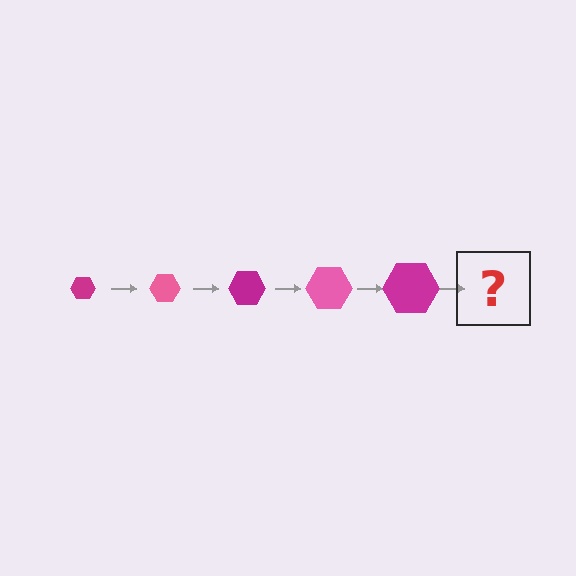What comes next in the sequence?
The next element should be a pink hexagon, larger than the previous one.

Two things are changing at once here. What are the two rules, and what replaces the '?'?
The two rules are that the hexagon grows larger each step and the color cycles through magenta and pink. The '?' should be a pink hexagon, larger than the previous one.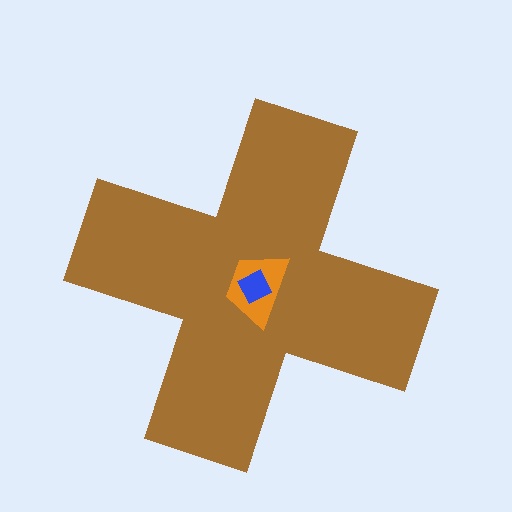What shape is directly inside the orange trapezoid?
The blue diamond.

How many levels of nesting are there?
3.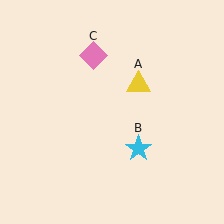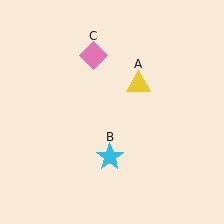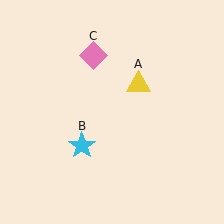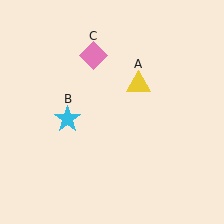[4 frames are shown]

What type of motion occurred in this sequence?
The cyan star (object B) rotated clockwise around the center of the scene.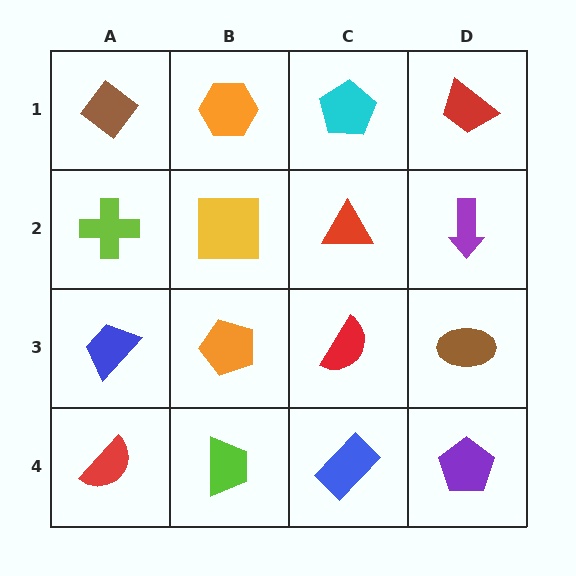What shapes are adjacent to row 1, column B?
A yellow square (row 2, column B), a brown diamond (row 1, column A), a cyan pentagon (row 1, column C).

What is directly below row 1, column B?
A yellow square.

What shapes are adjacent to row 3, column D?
A purple arrow (row 2, column D), a purple pentagon (row 4, column D), a red semicircle (row 3, column C).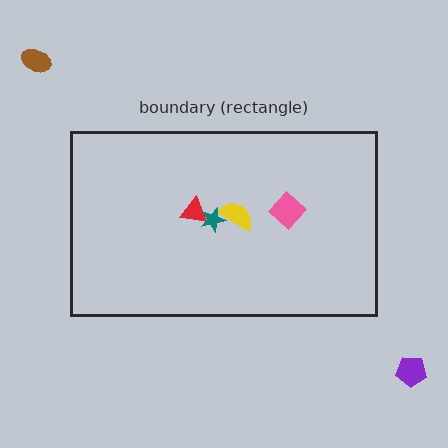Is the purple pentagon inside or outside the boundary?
Outside.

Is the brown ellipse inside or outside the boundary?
Outside.